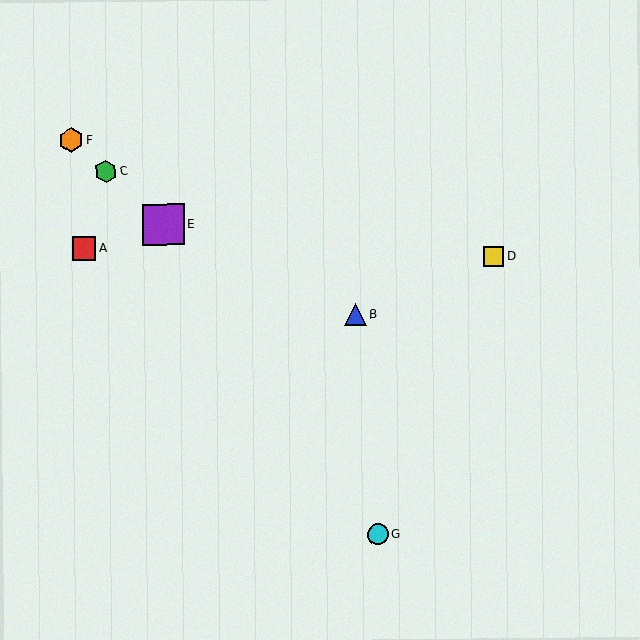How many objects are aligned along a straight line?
3 objects (C, E, F) are aligned along a straight line.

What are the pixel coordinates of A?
Object A is at (84, 249).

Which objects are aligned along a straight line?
Objects C, E, F are aligned along a straight line.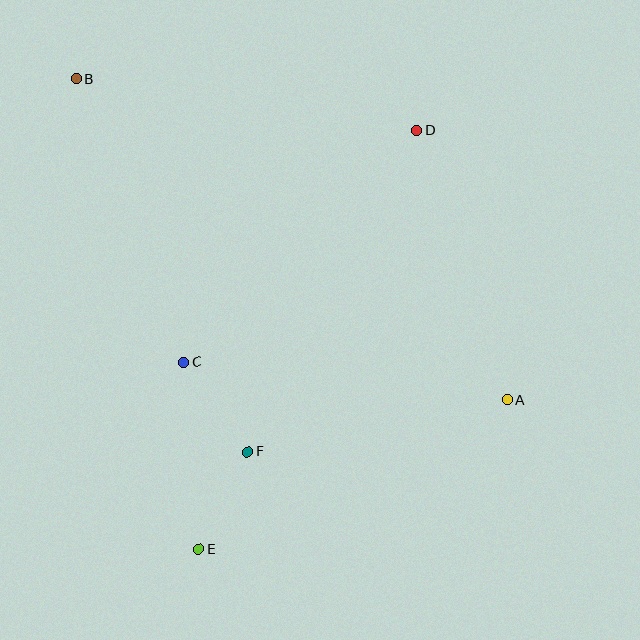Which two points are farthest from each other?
Points A and B are farthest from each other.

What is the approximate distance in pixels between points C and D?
The distance between C and D is approximately 329 pixels.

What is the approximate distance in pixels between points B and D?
The distance between B and D is approximately 345 pixels.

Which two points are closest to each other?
Points E and F are closest to each other.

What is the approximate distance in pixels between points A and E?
The distance between A and E is approximately 343 pixels.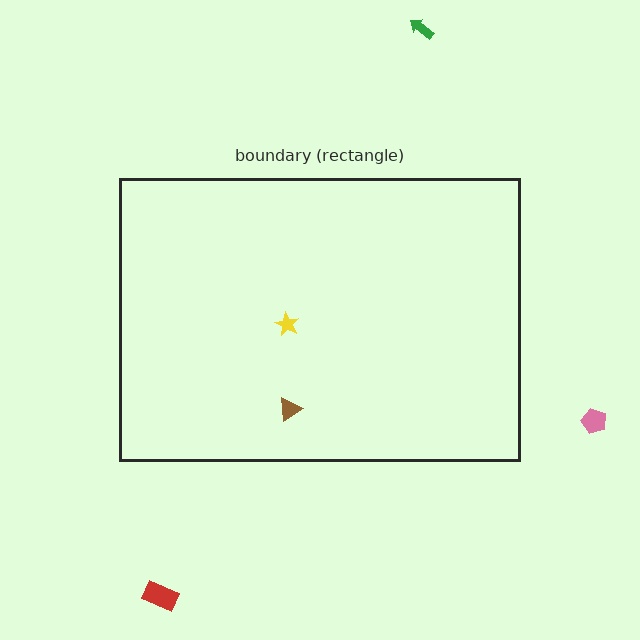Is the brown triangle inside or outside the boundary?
Inside.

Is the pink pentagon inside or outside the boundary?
Outside.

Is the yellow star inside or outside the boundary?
Inside.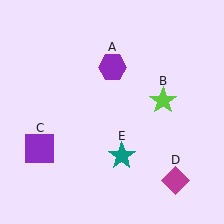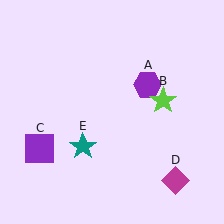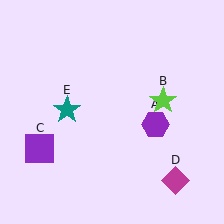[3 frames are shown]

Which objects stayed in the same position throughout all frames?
Lime star (object B) and purple square (object C) and magenta diamond (object D) remained stationary.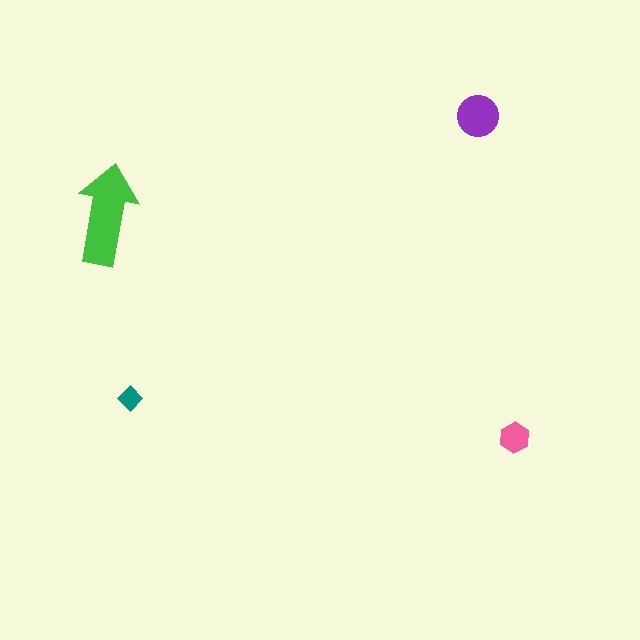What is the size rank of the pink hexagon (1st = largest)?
3rd.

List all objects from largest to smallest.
The green arrow, the purple circle, the pink hexagon, the teal diamond.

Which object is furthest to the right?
The pink hexagon is rightmost.